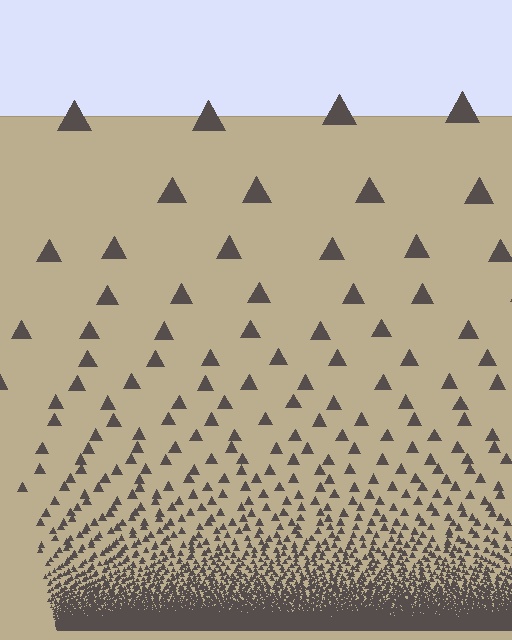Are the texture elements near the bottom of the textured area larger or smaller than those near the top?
Smaller. The gradient is inverted — elements near the bottom are smaller and denser.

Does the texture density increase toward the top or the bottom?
Density increases toward the bottom.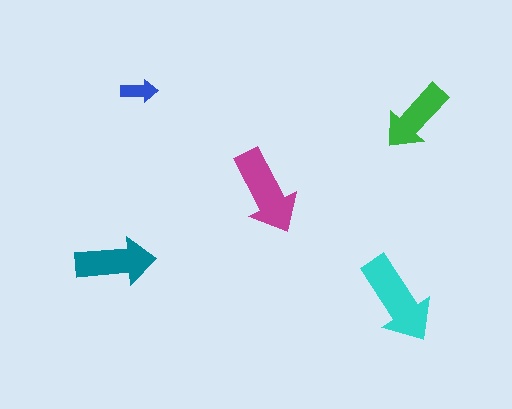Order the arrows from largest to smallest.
the cyan one, the magenta one, the teal one, the green one, the blue one.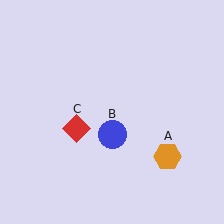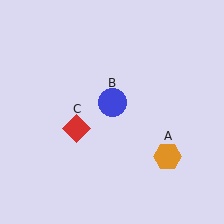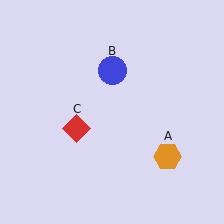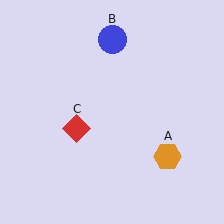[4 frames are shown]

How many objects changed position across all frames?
1 object changed position: blue circle (object B).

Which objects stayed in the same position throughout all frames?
Orange hexagon (object A) and red diamond (object C) remained stationary.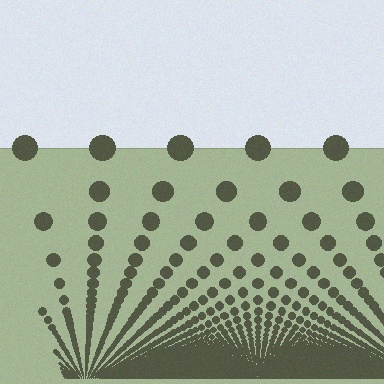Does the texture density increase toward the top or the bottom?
Density increases toward the bottom.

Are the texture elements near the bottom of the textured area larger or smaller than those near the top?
Smaller. The gradient is inverted — elements near the bottom are smaller and denser.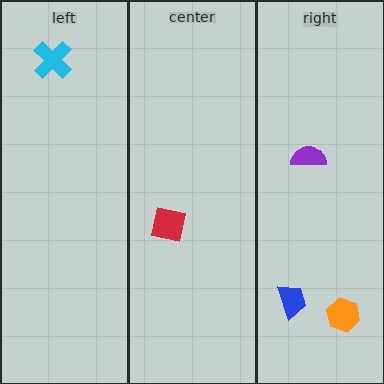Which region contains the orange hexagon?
The right region.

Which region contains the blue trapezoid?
The right region.